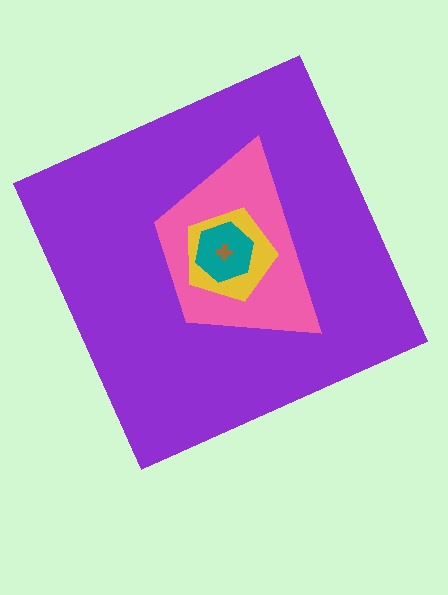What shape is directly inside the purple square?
The pink trapezoid.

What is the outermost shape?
The purple square.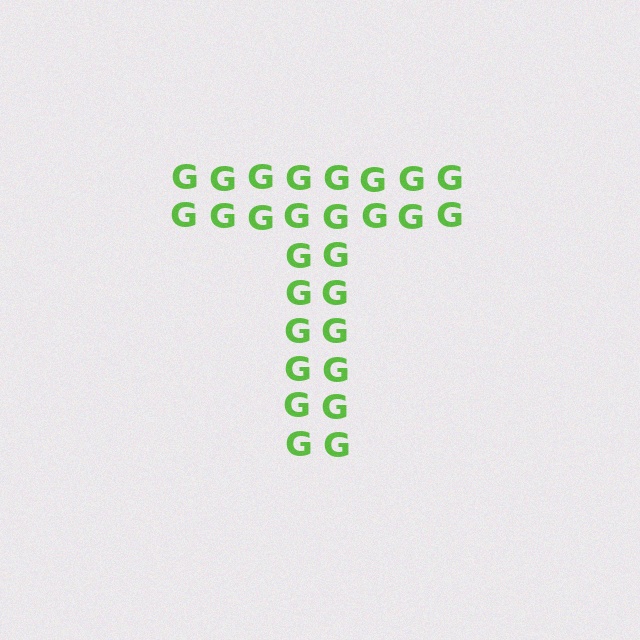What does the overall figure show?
The overall figure shows the letter T.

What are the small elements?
The small elements are letter G's.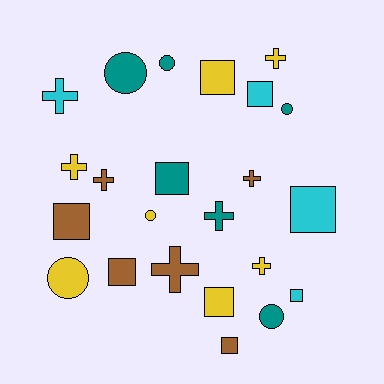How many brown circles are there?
There are no brown circles.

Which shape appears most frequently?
Square, with 9 objects.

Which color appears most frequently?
Yellow, with 7 objects.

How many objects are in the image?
There are 23 objects.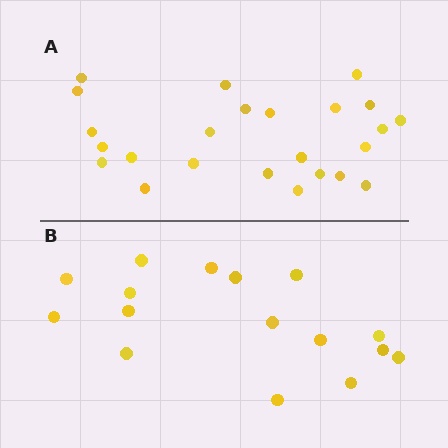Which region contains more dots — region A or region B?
Region A (the top region) has more dots.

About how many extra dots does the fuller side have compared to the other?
Region A has roughly 8 or so more dots than region B.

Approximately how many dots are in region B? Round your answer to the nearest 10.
About 20 dots. (The exact count is 16, which rounds to 20.)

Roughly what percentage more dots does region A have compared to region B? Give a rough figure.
About 50% more.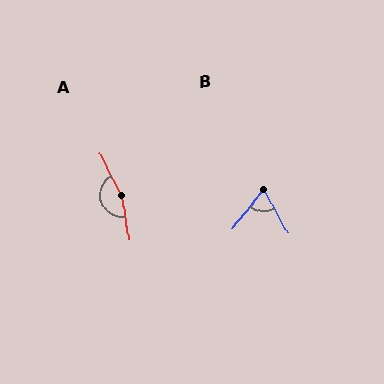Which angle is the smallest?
B, at approximately 66 degrees.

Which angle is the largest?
A, at approximately 162 degrees.